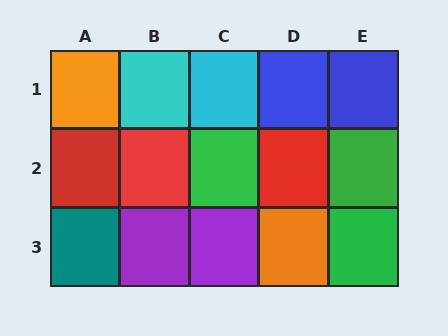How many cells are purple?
2 cells are purple.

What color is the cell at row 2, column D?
Red.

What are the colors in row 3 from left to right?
Teal, purple, purple, orange, green.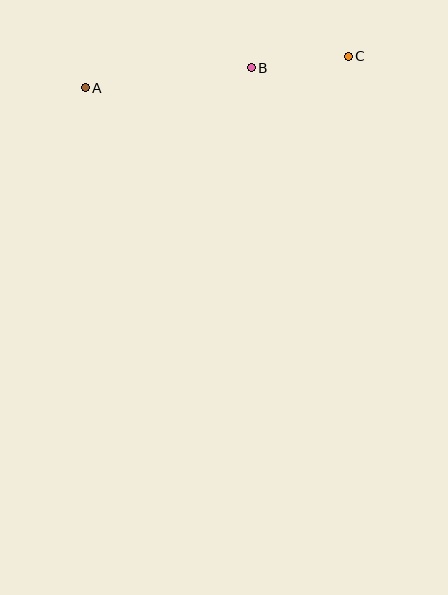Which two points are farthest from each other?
Points A and C are farthest from each other.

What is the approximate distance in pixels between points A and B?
The distance between A and B is approximately 167 pixels.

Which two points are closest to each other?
Points B and C are closest to each other.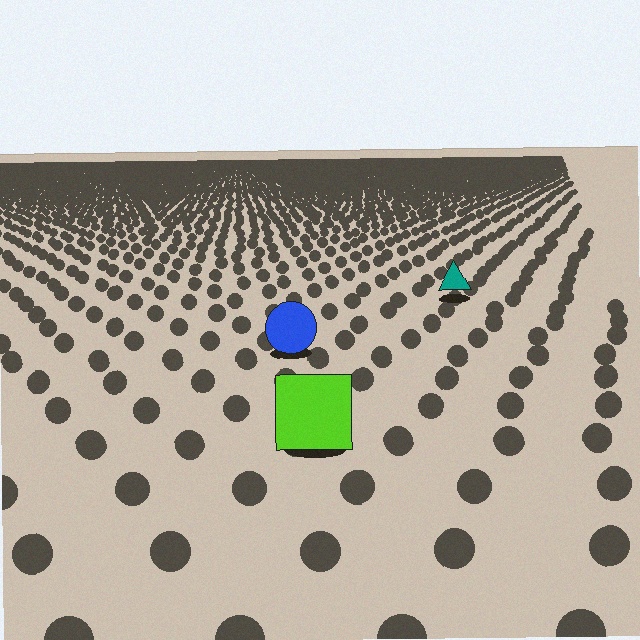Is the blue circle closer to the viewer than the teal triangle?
Yes. The blue circle is closer — you can tell from the texture gradient: the ground texture is coarser near it.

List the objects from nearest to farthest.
From nearest to farthest: the lime square, the blue circle, the teal triangle.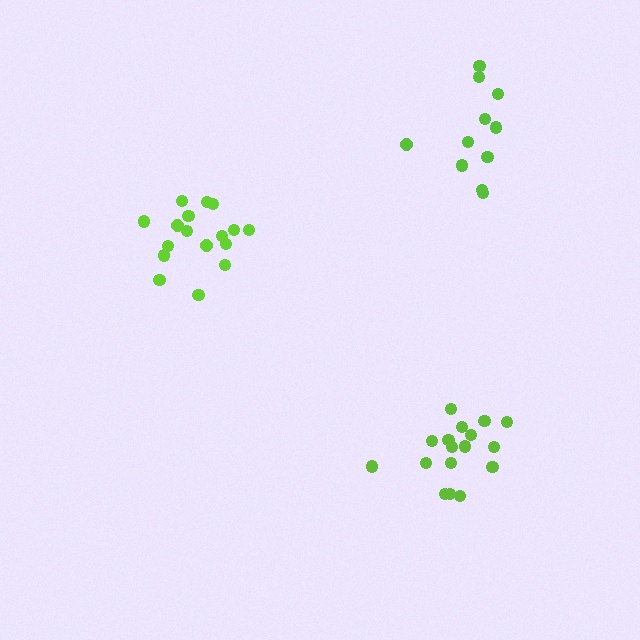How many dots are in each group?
Group 1: 17 dots, Group 2: 11 dots, Group 3: 17 dots (45 total).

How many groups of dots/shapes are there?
There are 3 groups.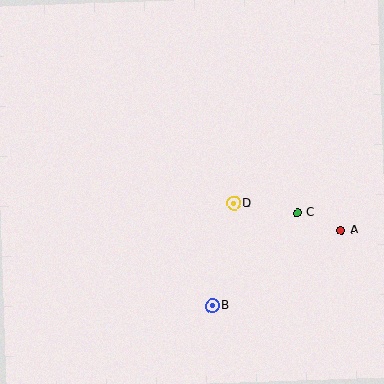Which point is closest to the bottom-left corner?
Point B is closest to the bottom-left corner.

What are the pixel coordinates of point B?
Point B is at (212, 306).